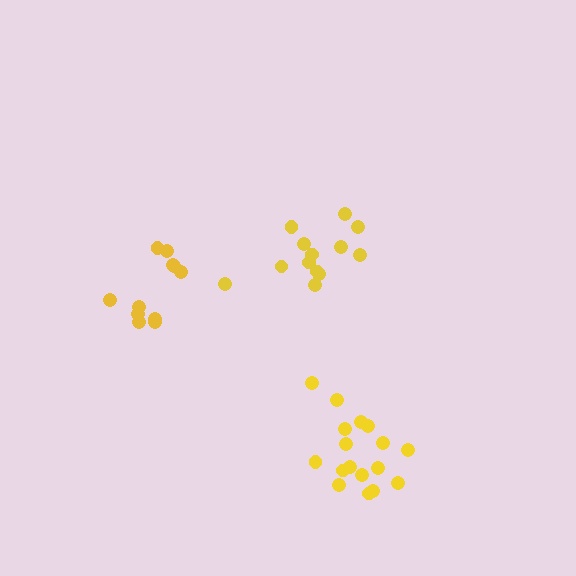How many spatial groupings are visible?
There are 3 spatial groupings.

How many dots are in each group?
Group 1: 17 dots, Group 2: 13 dots, Group 3: 11 dots (41 total).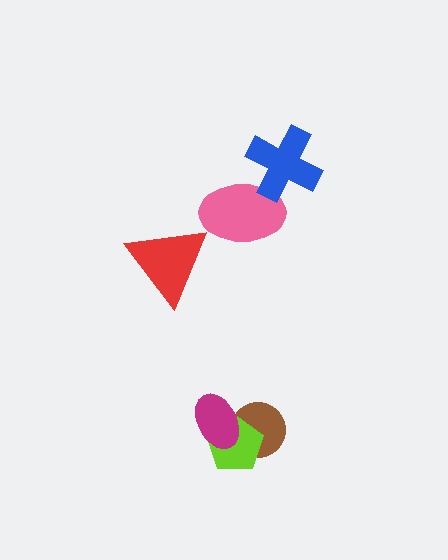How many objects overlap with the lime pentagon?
2 objects overlap with the lime pentagon.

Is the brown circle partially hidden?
Yes, it is partially covered by another shape.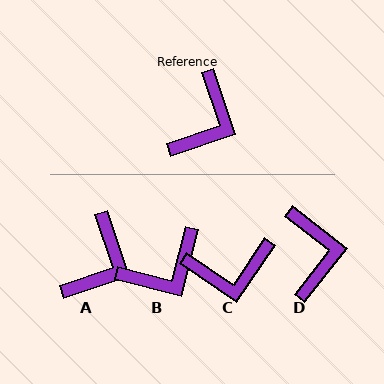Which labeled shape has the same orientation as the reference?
A.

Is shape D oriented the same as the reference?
No, it is off by about 34 degrees.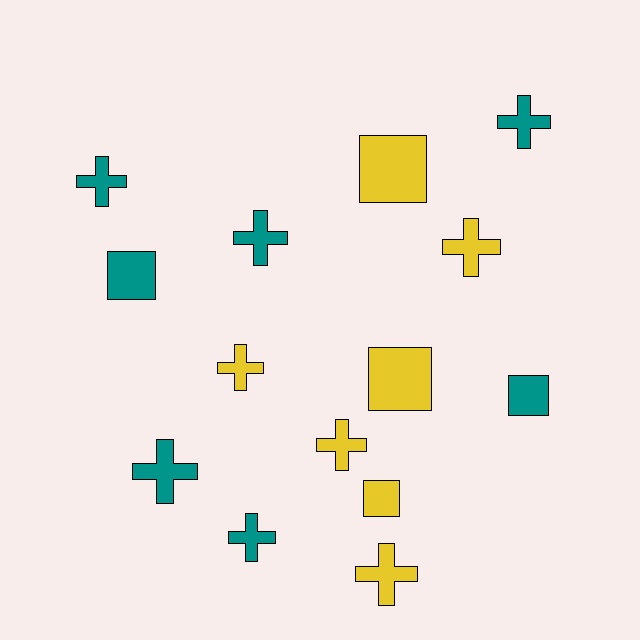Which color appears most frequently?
Yellow, with 7 objects.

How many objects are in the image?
There are 14 objects.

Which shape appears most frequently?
Cross, with 9 objects.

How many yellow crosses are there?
There are 4 yellow crosses.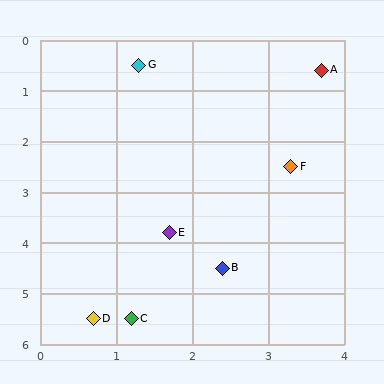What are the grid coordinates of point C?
Point C is at approximately (1.2, 5.5).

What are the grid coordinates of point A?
Point A is at approximately (3.7, 0.6).